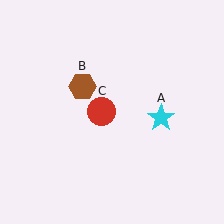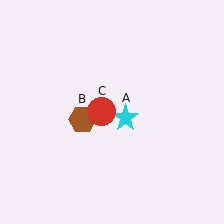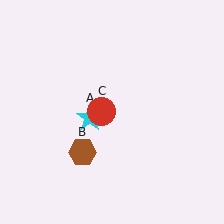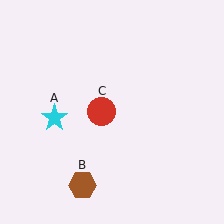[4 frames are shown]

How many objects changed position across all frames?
2 objects changed position: cyan star (object A), brown hexagon (object B).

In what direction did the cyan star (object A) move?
The cyan star (object A) moved left.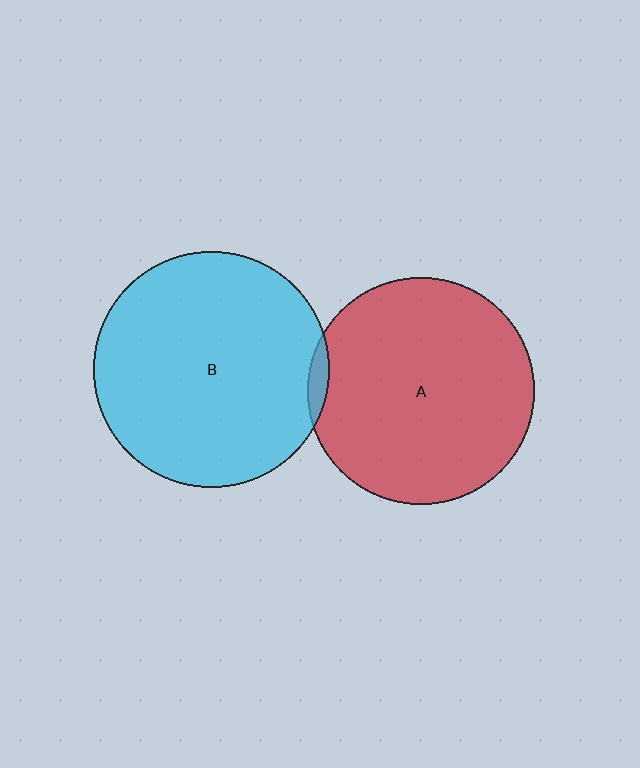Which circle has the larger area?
Circle B (cyan).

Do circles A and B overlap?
Yes.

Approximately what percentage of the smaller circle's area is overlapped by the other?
Approximately 5%.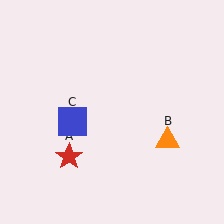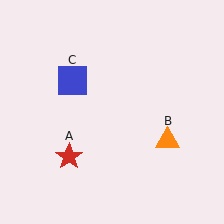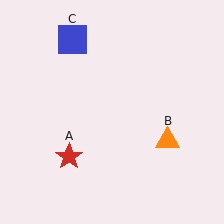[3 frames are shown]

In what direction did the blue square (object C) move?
The blue square (object C) moved up.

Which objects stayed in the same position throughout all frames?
Red star (object A) and orange triangle (object B) remained stationary.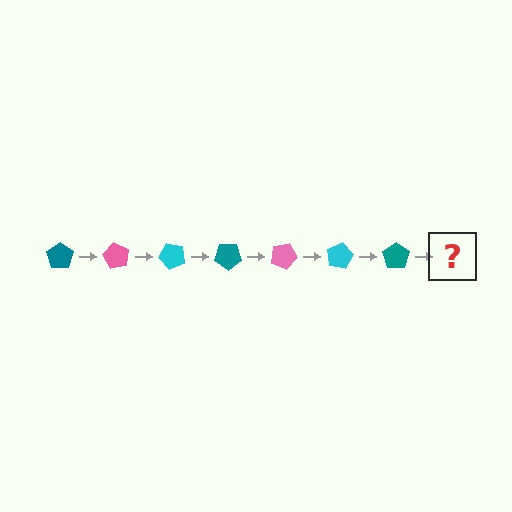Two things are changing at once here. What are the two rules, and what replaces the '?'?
The two rules are that it rotates 60 degrees each step and the color cycles through teal, pink, and cyan. The '?' should be a pink pentagon, rotated 420 degrees from the start.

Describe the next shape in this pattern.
It should be a pink pentagon, rotated 420 degrees from the start.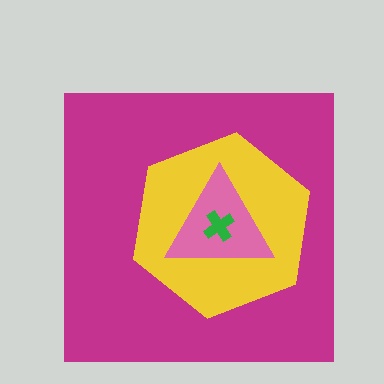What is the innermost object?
The green cross.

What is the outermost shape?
The magenta square.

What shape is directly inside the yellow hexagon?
The pink triangle.